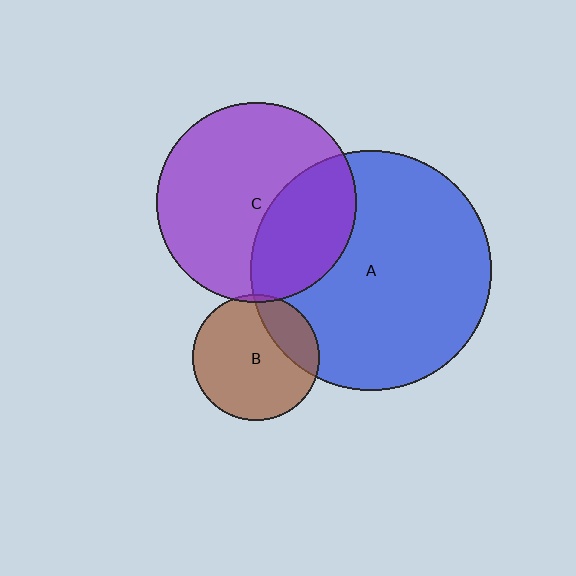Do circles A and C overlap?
Yes.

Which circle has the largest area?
Circle A (blue).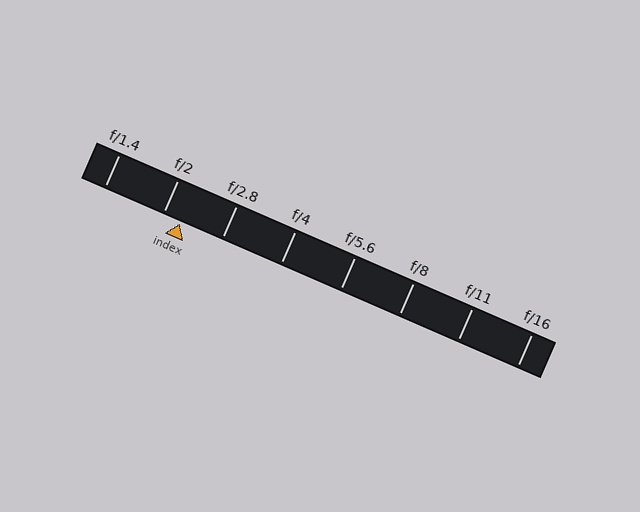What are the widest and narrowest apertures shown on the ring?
The widest aperture shown is f/1.4 and the narrowest is f/16.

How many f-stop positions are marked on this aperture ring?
There are 8 f-stop positions marked.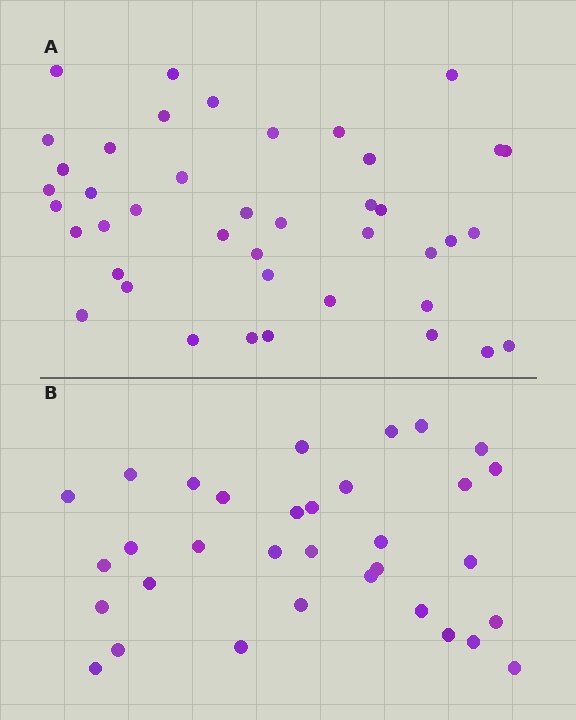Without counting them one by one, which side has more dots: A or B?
Region A (the top region) has more dots.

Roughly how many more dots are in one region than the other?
Region A has roughly 8 or so more dots than region B.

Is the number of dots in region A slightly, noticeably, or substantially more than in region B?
Region A has noticeably more, but not dramatically so. The ratio is roughly 1.3 to 1.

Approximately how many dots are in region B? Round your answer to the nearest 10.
About 30 dots. (The exact count is 33, which rounds to 30.)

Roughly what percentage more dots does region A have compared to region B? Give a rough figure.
About 25% more.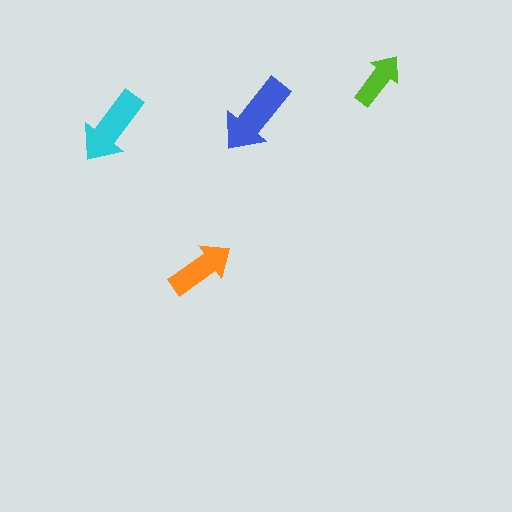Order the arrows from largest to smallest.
the blue one, the cyan one, the orange one, the lime one.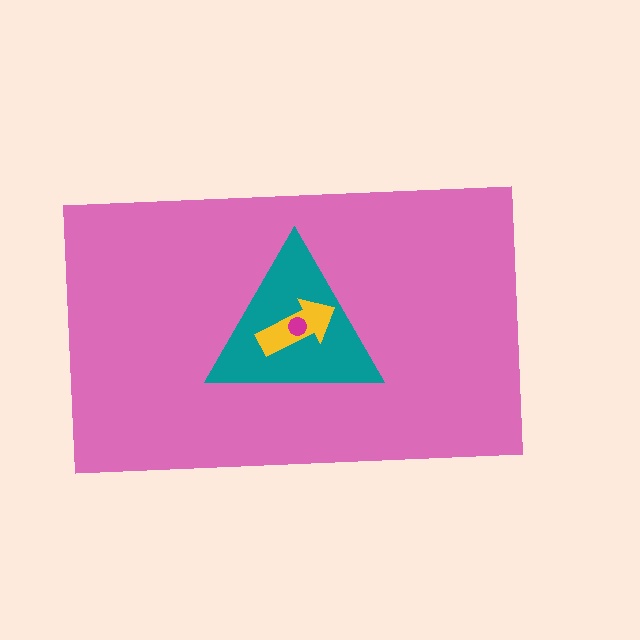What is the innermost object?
The magenta circle.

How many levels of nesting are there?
4.